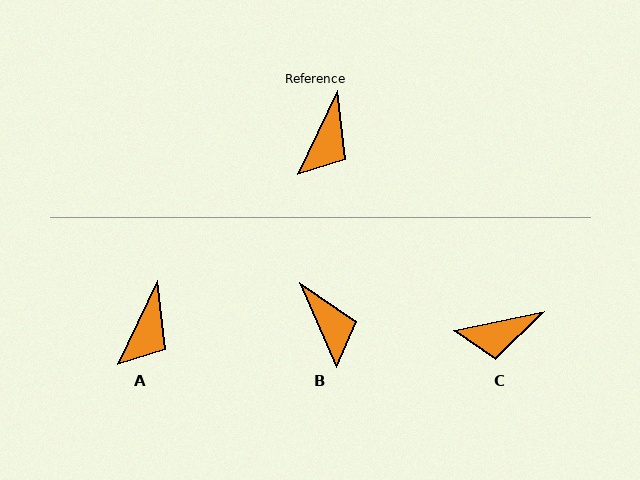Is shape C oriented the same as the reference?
No, it is off by about 53 degrees.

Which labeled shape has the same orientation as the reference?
A.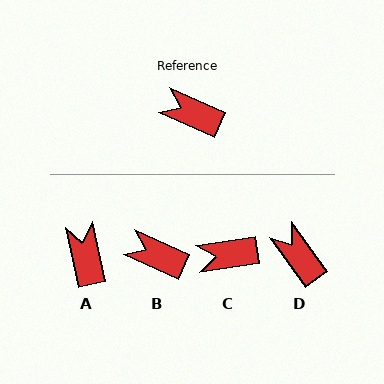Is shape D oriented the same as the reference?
No, it is off by about 31 degrees.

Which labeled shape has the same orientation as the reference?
B.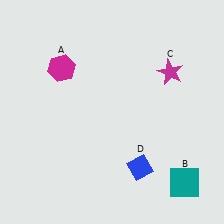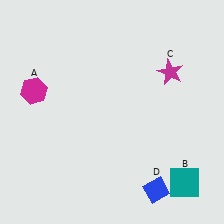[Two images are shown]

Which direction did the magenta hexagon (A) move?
The magenta hexagon (A) moved left.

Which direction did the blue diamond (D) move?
The blue diamond (D) moved down.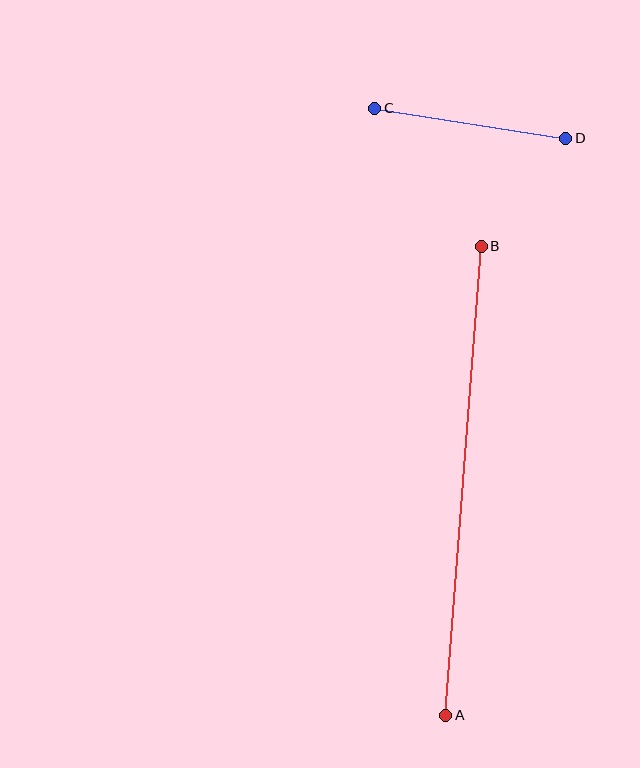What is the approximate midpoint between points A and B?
The midpoint is at approximately (463, 481) pixels.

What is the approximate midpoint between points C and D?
The midpoint is at approximately (470, 123) pixels.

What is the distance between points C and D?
The distance is approximately 193 pixels.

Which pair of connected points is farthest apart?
Points A and B are farthest apart.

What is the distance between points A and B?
The distance is approximately 470 pixels.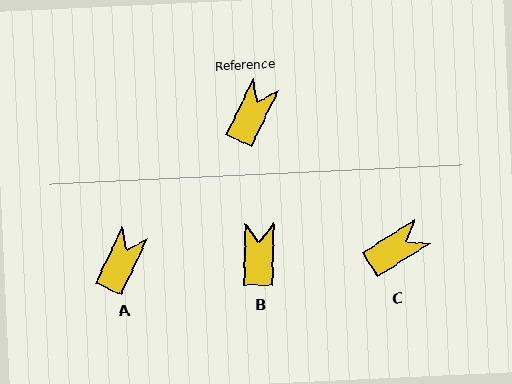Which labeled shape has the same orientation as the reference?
A.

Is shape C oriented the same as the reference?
No, it is off by about 33 degrees.